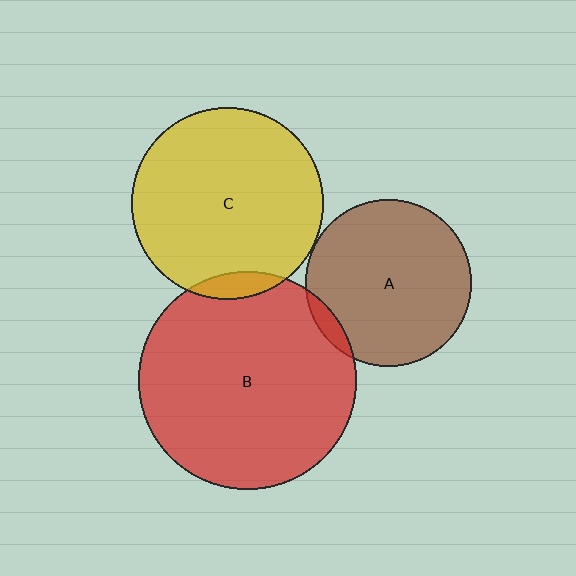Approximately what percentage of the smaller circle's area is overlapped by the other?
Approximately 5%.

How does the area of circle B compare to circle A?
Approximately 1.7 times.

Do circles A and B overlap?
Yes.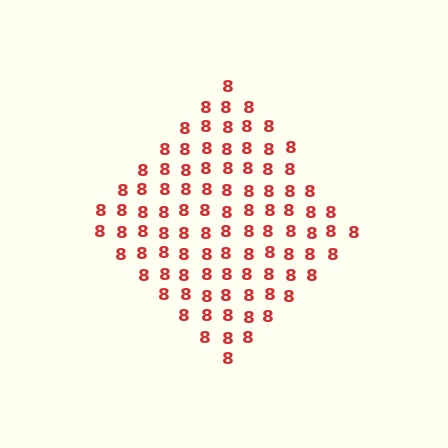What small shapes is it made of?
It is made of small digit 8's.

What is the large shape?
The large shape is a diamond.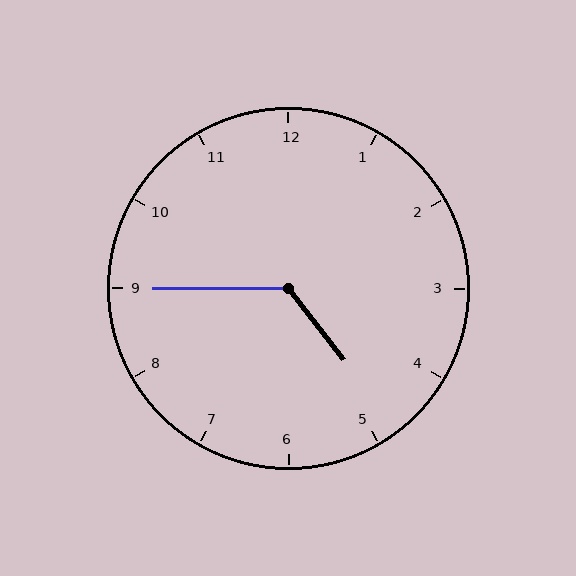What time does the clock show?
4:45.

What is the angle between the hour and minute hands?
Approximately 128 degrees.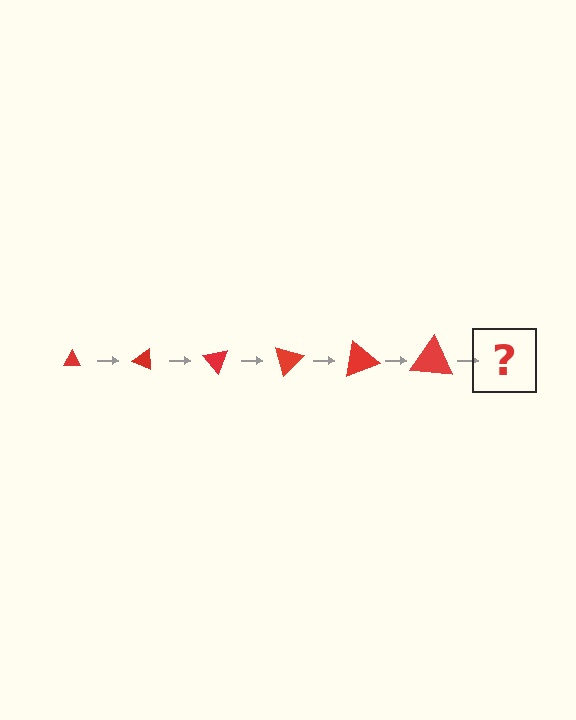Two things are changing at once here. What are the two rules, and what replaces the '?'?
The two rules are that the triangle grows larger each step and it rotates 25 degrees each step. The '?' should be a triangle, larger than the previous one and rotated 150 degrees from the start.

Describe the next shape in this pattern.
It should be a triangle, larger than the previous one and rotated 150 degrees from the start.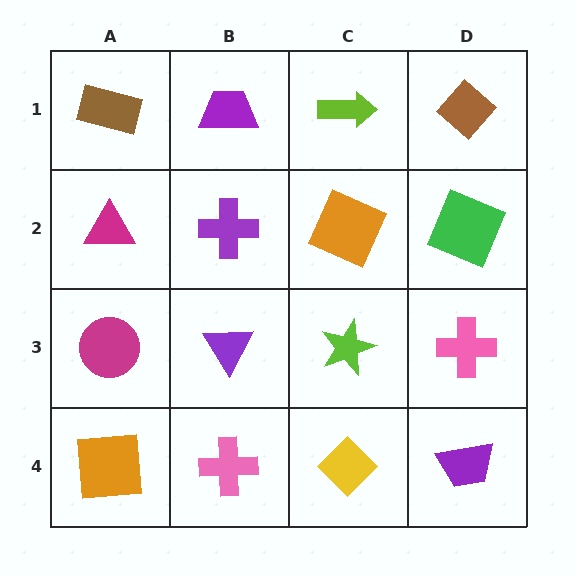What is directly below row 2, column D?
A pink cross.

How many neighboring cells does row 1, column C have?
3.